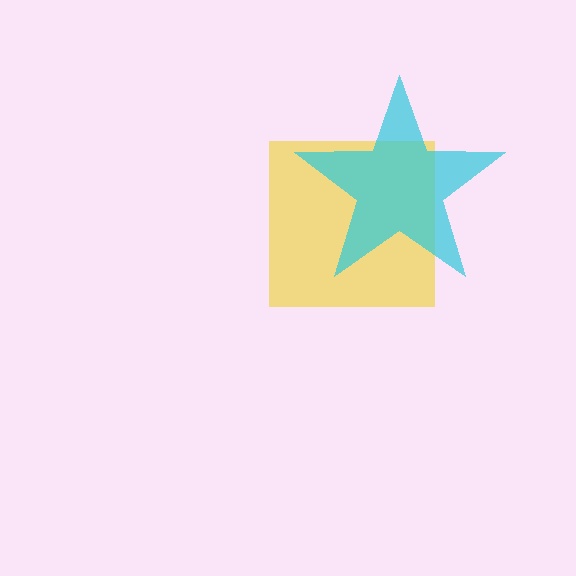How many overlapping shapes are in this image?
There are 2 overlapping shapes in the image.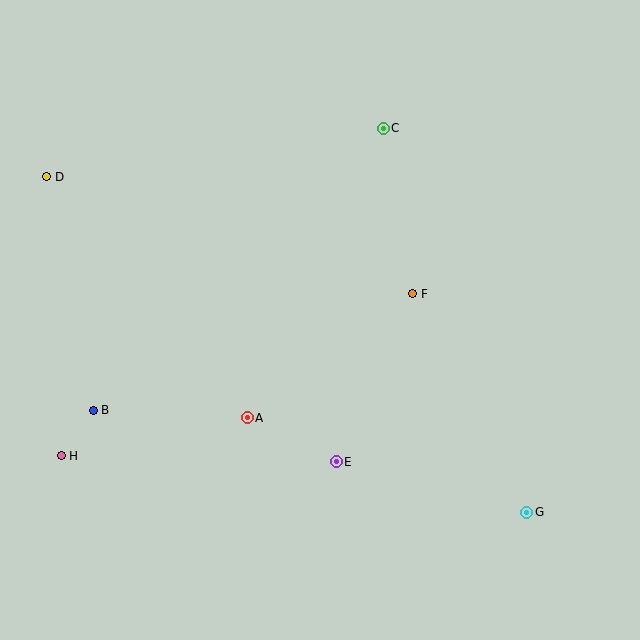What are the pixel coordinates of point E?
Point E is at (336, 462).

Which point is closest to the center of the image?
Point F at (413, 294) is closest to the center.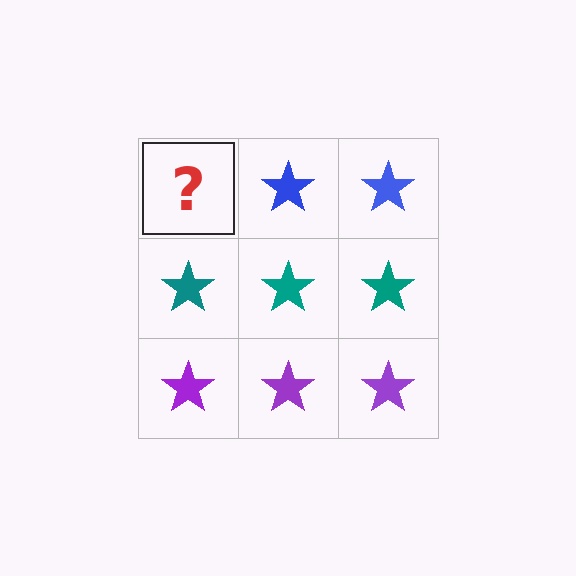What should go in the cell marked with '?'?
The missing cell should contain a blue star.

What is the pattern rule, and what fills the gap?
The rule is that each row has a consistent color. The gap should be filled with a blue star.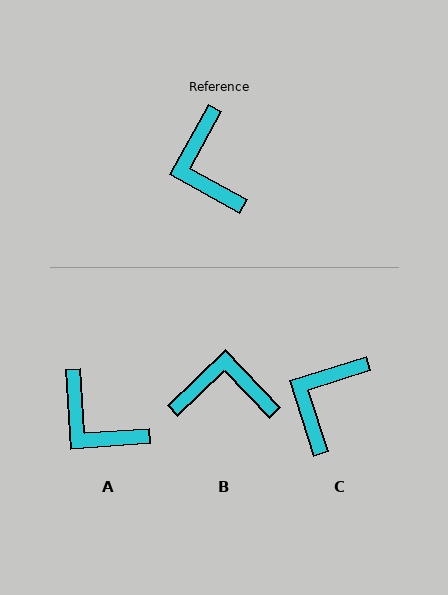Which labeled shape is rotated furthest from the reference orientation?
B, about 108 degrees away.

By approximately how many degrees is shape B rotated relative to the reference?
Approximately 108 degrees clockwise.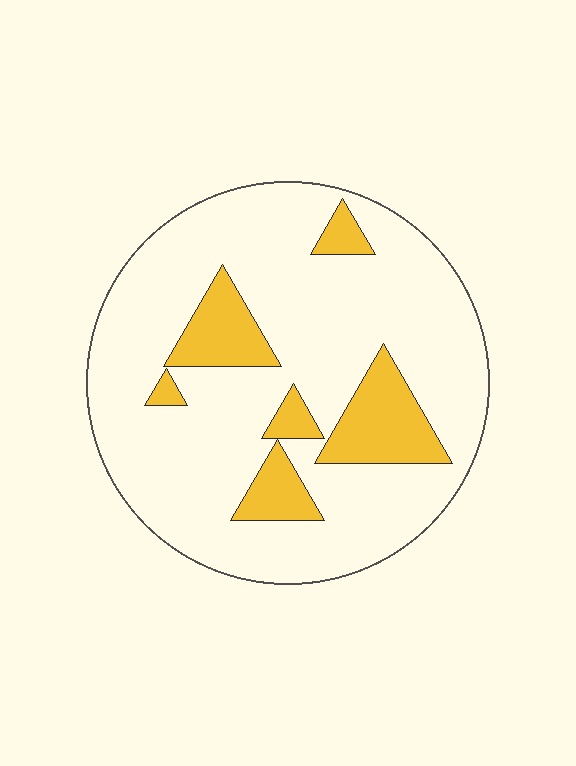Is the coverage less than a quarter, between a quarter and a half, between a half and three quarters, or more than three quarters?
Less than a quarter.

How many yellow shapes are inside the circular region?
6.